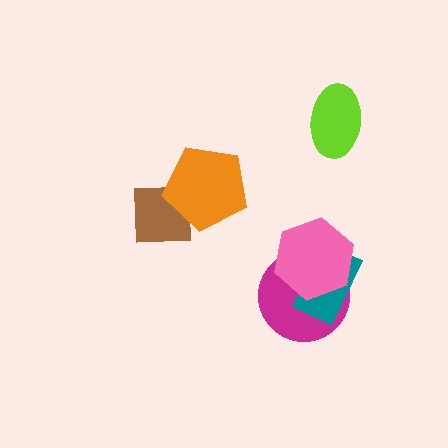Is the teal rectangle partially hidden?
Yes, it is partially covered by another shape.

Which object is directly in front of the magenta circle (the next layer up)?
The teal rectangle is directly in front of the magenta circle.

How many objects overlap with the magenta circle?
2 objects overlap with the magenta circle.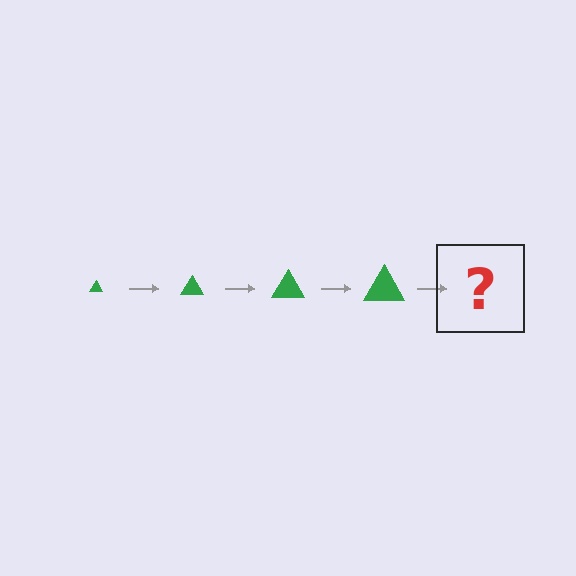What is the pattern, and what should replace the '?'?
The pattern is that the triangle gets progressively larger each step. The '?' should be a green triangle, larger than the previous one.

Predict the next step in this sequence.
The next step is a green triangle, larger than the previous one.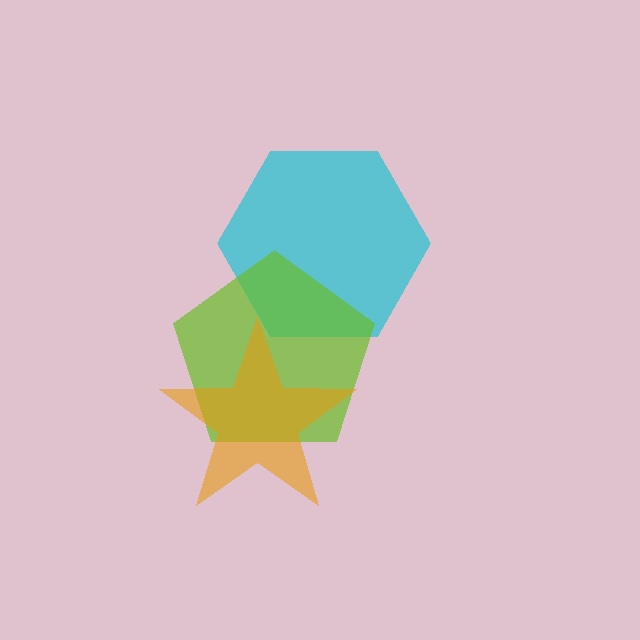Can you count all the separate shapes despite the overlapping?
Yes, there are 3 separate shapes.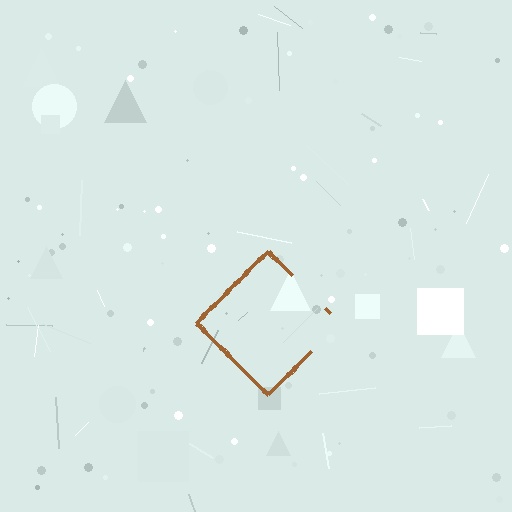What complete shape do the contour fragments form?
The contour fragments form a diamond.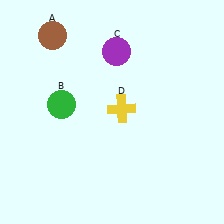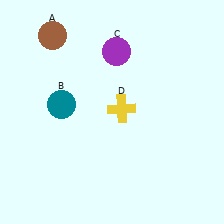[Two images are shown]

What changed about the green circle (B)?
In Image 1, B is green. In Image 2, it changed to teal.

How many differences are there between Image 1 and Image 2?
There is 1 difference between the two images.